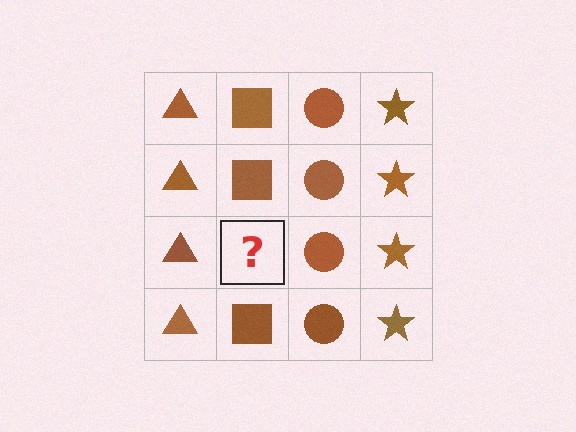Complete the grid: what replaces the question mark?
The question mark should be replaced with a brown square.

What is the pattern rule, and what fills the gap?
The rule is that each column has a consistent shape. The gap should be filled with a brown square.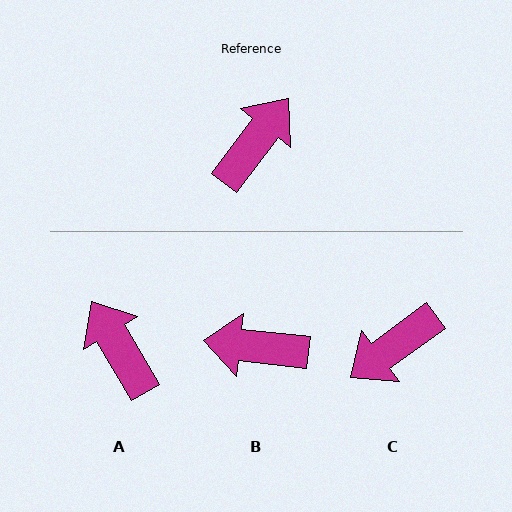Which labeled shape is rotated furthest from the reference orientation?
C, about 163 degrees away.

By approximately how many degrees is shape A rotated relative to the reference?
Approximately 68 degrees counter-clockwise.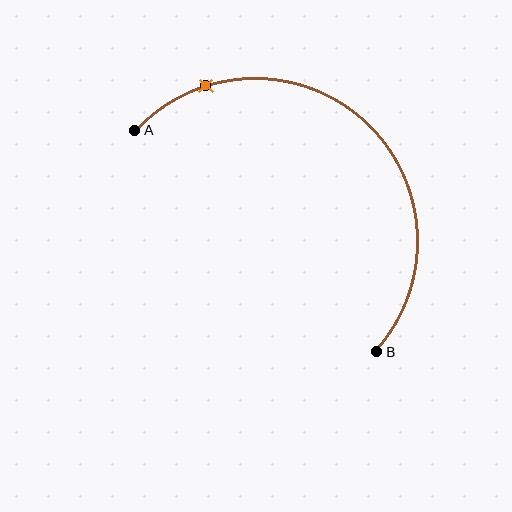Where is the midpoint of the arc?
The arc midpoint is the point on the curve farthest from the straight line joining A and B. It sits above and to the right of that line.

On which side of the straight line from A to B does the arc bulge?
The arc bulges above and to the right of the straight line connecting A and B.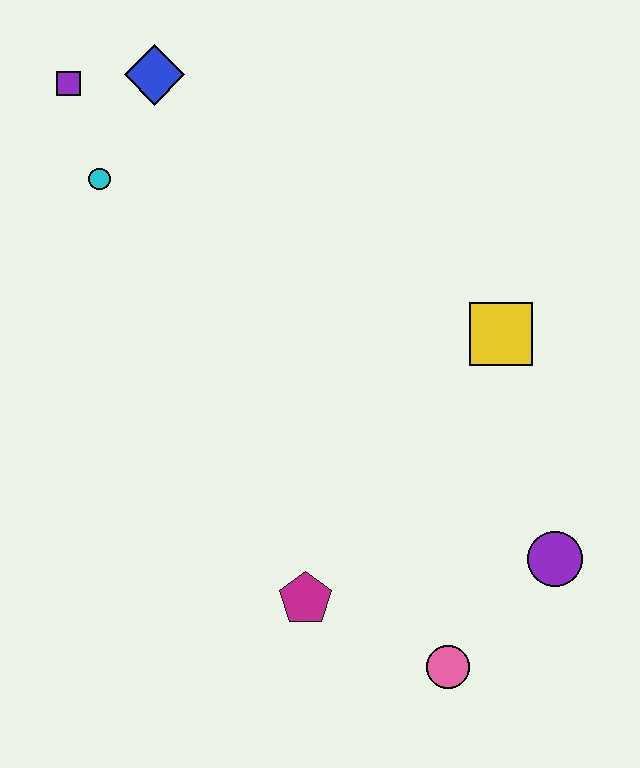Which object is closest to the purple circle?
The pink circle is closest to the purple circle.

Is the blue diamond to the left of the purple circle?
Yes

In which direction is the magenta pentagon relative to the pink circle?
The magenta pentagon is to the left of the pink circle.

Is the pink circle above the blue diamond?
No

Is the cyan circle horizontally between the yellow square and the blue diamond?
No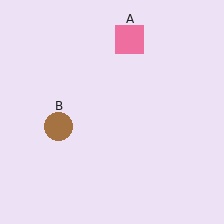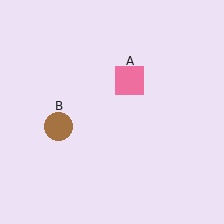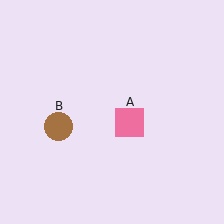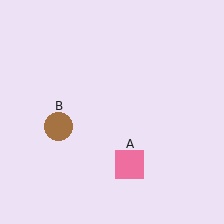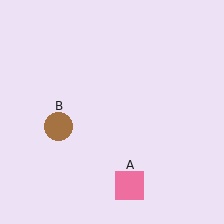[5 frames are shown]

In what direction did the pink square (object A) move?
The pink square (object A) moved down.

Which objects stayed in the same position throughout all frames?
Brown circle (object B) remained stationary.